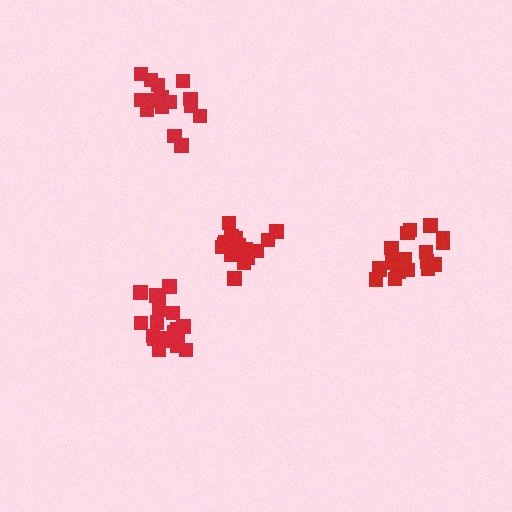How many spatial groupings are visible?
There are 4 spatial groupings.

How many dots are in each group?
Group 1: 19 dots, Group 2: 15 dots, Group 3: 19 dots, Group 4: 19 dots (72 total).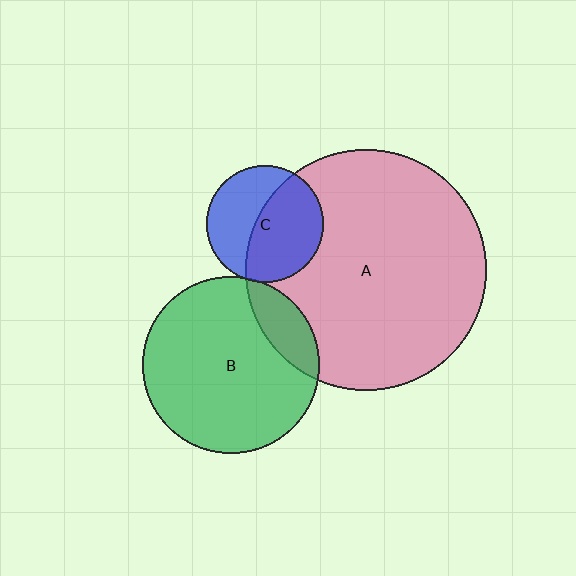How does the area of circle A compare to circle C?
Approximately 4.3 times.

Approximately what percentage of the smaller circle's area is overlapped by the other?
Approximately 5%.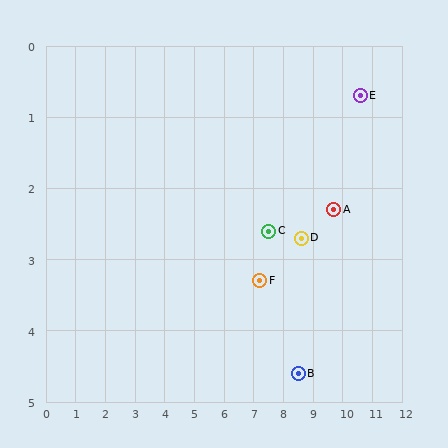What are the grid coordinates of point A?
Point A is at approximately (9.7, 2.3).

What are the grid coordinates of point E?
Point E is at approximately (10.6, 0.7).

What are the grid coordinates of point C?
Point C is at approximately (7.5, 2.6).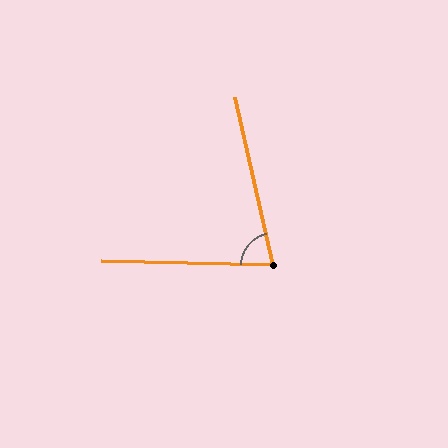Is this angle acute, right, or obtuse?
It is acute.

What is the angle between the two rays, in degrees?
Approximately 76 degrees.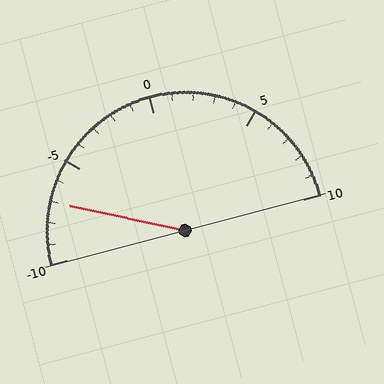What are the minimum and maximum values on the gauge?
The gauge ranges from -10 to 10.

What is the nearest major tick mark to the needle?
The nearest major tick mark is -5.